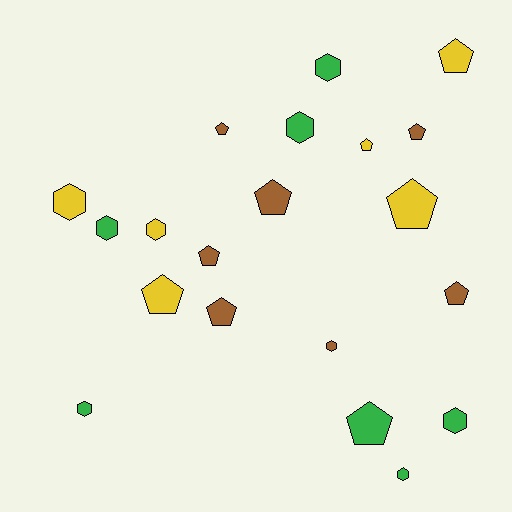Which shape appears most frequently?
Pentagon, with 11 objects.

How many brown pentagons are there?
There are 6 brown pentagons.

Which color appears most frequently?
Green, with 7 objects.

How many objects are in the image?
There are 20 objects.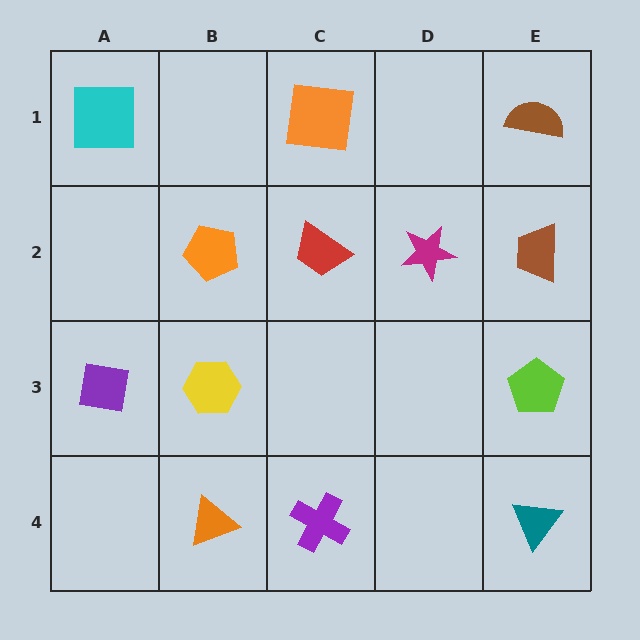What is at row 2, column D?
A magenta star.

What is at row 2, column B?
An orange pentagon.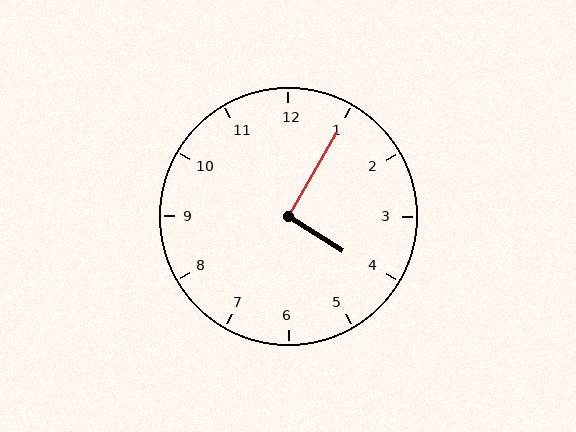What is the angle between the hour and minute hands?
Approximately 92 degrees.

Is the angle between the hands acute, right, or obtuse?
It is right.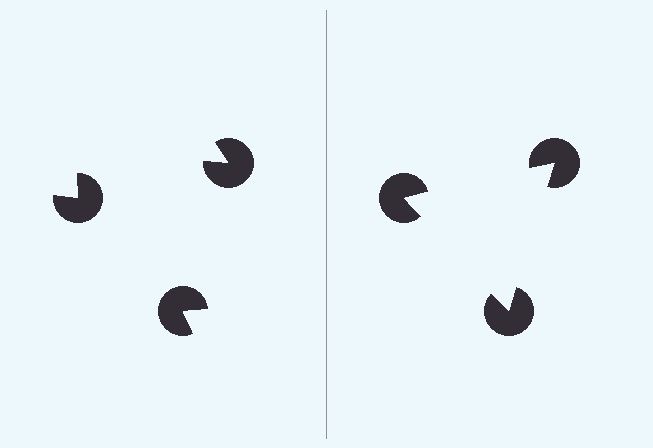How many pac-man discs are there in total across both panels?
6 — 3 on each side.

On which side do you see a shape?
An illusory triangle appears on the right side. On the left side the wedge cuts are rotated, so no coherent shape forms.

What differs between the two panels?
The pac-man discs are positioned identically on both sides; only the wedge orientations differ. On the right they align to a triangle; on the left they are misaligned.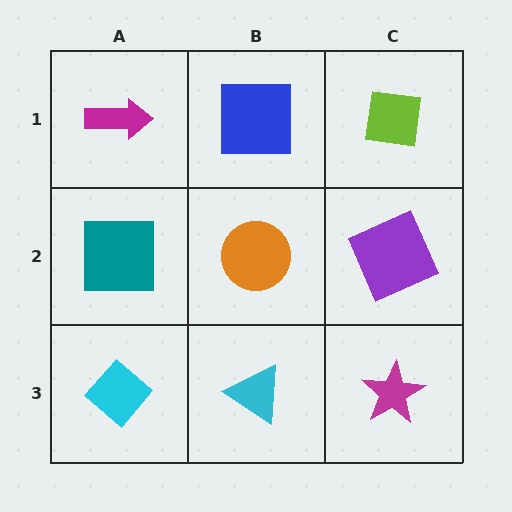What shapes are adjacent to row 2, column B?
A blue square (row 1, column B), a cyan triangle (row 3, column B), a teal square (row 2, column A), a purple square (row 2, column C).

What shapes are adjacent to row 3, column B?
An orange circle (row 2, column B), a cyan diamond (row 3, column A), a magenta star (row 3, column C).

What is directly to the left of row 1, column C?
A blue square.